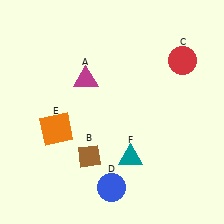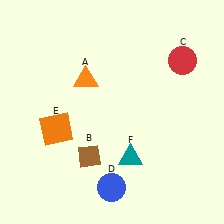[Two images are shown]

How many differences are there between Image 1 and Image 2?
There is 1 difference between the two images.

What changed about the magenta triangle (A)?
In Image 1, A is magenta. In Image 2, it changed to orange.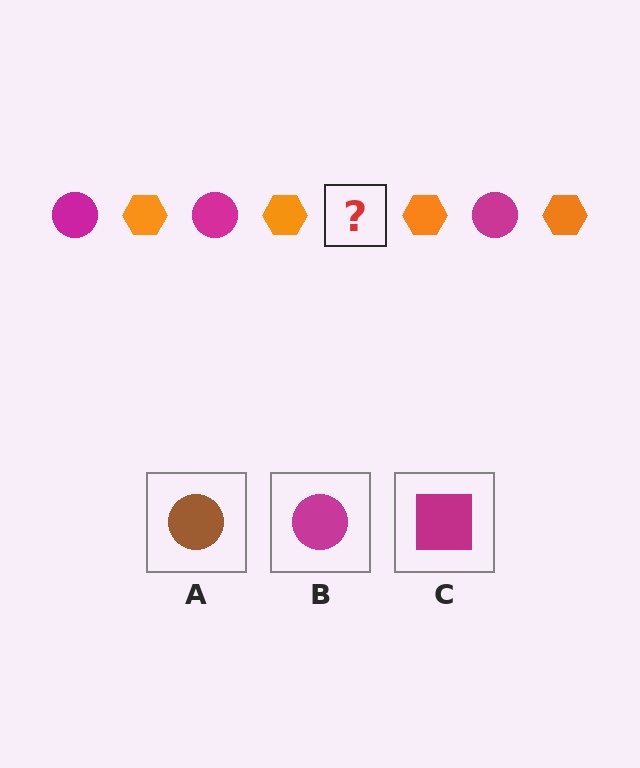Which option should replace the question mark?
Option B.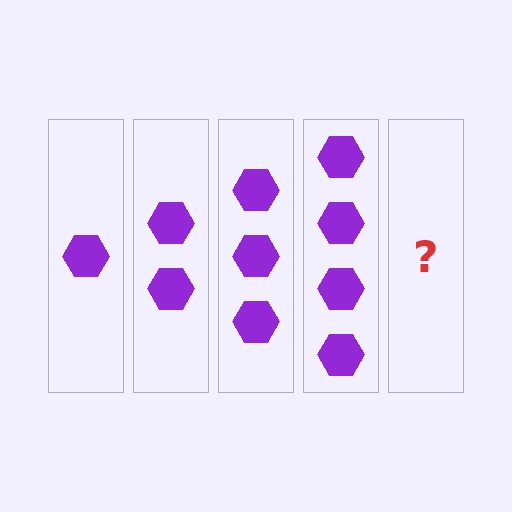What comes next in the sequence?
The next element should be 5 hexagons.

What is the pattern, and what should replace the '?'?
The pattern is that each step adds one more hexagon. The '?' should be 5 hexagons.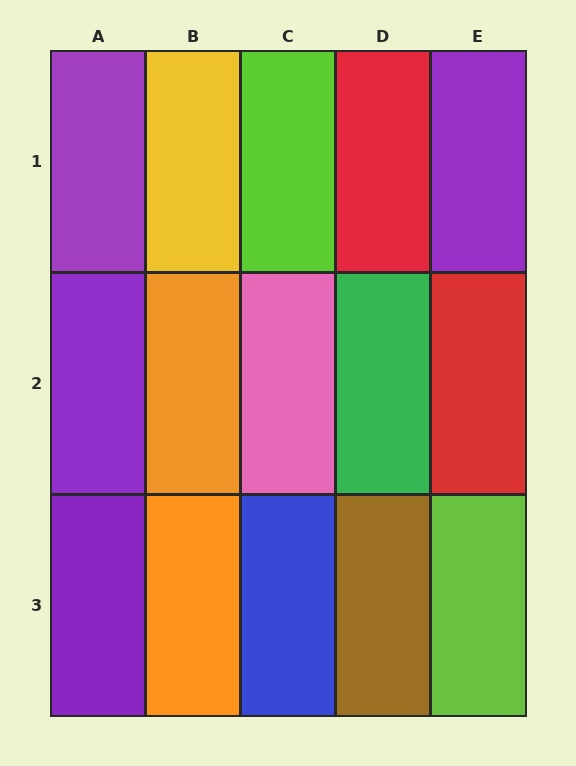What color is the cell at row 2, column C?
Pink.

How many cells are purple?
4 cells are purple.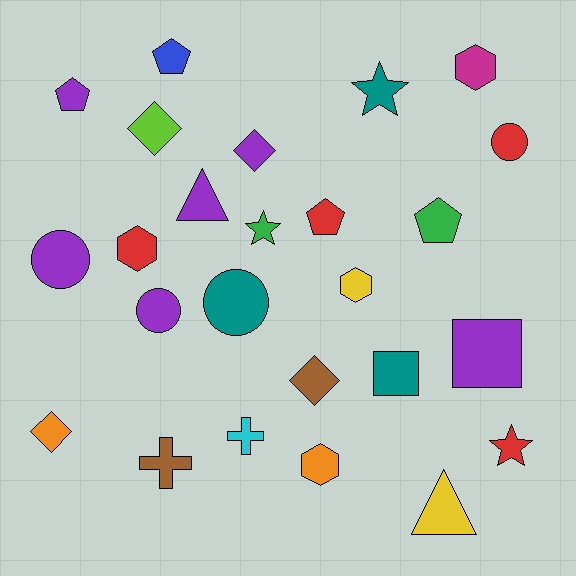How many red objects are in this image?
There are 4 red objects.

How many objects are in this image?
There are 25 objects.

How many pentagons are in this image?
There are 4 pentagons.